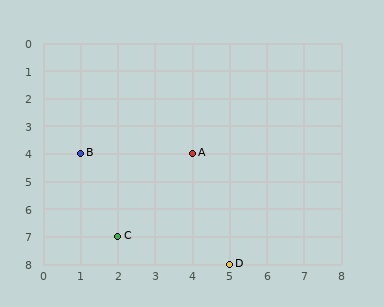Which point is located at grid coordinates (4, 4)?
Point A is at (4, 4).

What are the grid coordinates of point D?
Point D is at grid coordinates (5, 8).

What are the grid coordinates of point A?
Point A is at grid coordinates (4, 4).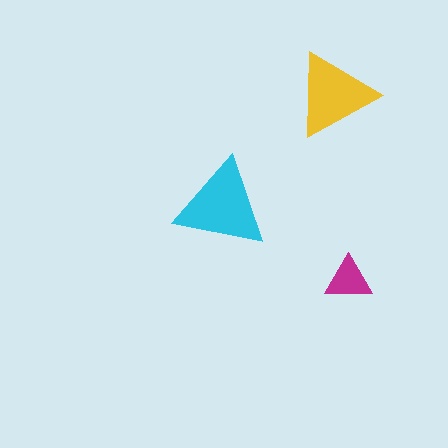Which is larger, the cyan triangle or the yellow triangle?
The cyan one.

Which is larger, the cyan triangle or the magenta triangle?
The cyan one.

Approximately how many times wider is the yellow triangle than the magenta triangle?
About 2 times wider.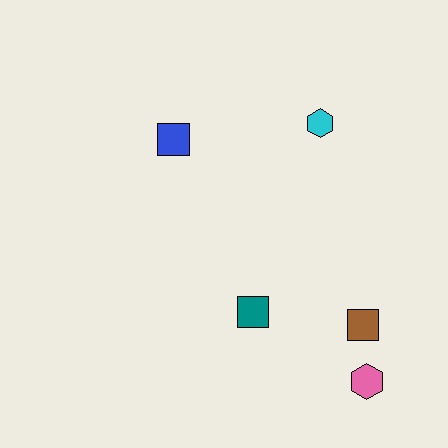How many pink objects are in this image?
There is 1 pink object.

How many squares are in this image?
There are 3 squares.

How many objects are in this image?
There are 5 objects.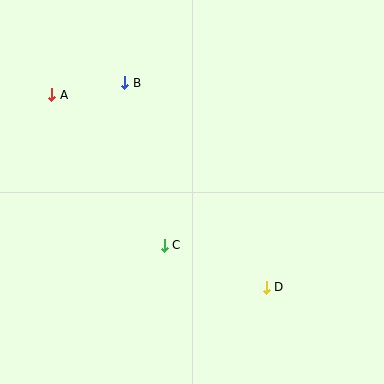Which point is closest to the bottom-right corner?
Point D is closest to the bottom-right corner.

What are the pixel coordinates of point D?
Point D is at (266, 287).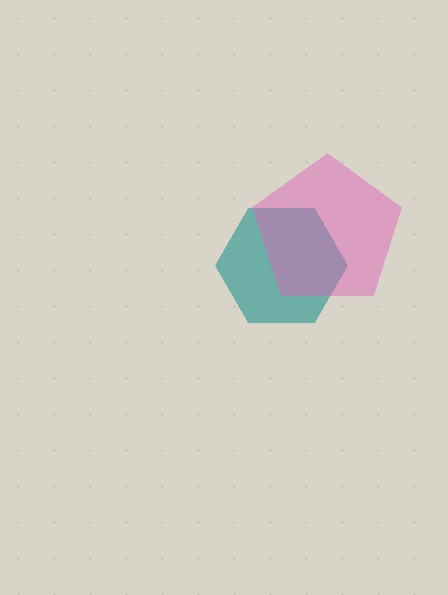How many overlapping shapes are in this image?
There are 2 overlapping shapes in the image.